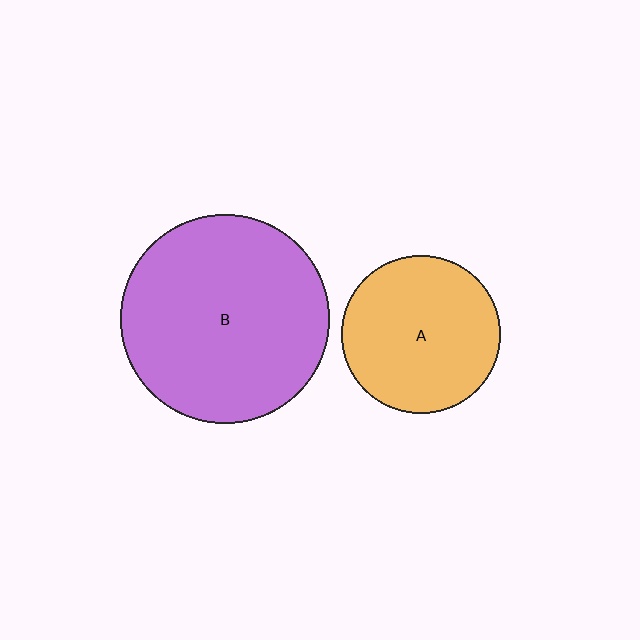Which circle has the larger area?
Circle B (purple).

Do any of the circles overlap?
No, none of the circles overlap.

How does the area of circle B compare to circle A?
Approximately 1.7 times.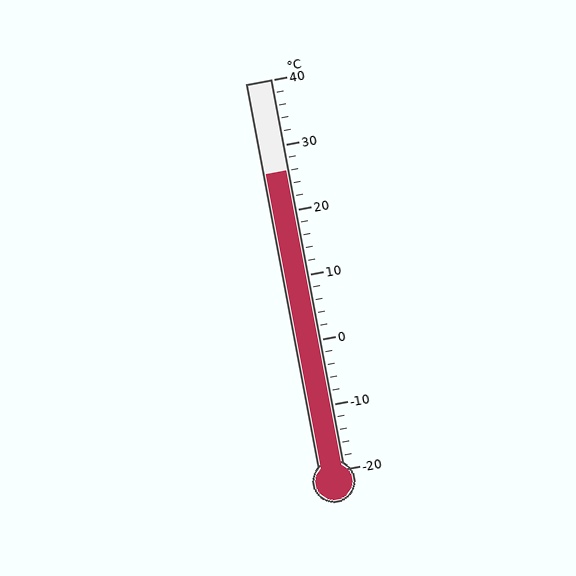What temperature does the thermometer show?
The thermometer shows approximately 26°C.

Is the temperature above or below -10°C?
The temperature is above -10°C.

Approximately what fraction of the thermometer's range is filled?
The thermometer is filled to approximately 75% of its range.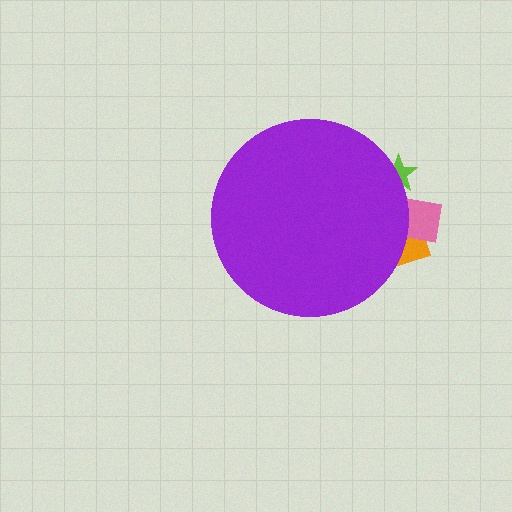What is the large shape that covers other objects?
A purple circle.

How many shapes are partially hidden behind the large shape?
3 shapes are partially hidden.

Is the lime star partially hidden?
Yes, the lime star is partially hidden behind the purple circle.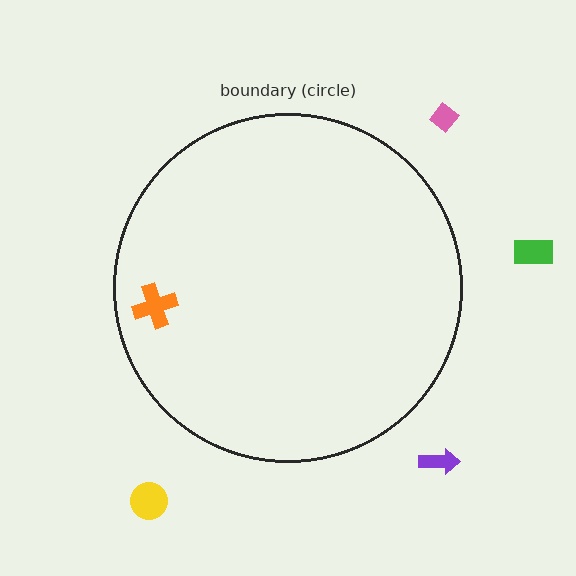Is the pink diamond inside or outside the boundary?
Outside.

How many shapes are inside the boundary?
1 inside, 4 outside.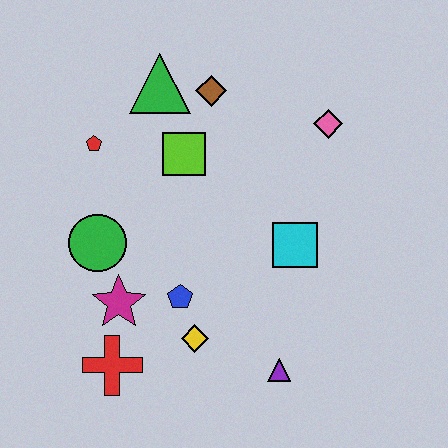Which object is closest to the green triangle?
The brown diamond is closest to the green triangle.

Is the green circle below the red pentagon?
Yes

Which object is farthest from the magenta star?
The pink diamond is farthest from the magenta star.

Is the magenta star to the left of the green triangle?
Yes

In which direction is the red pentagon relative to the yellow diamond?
The red pentagon is above the yellow diamond.